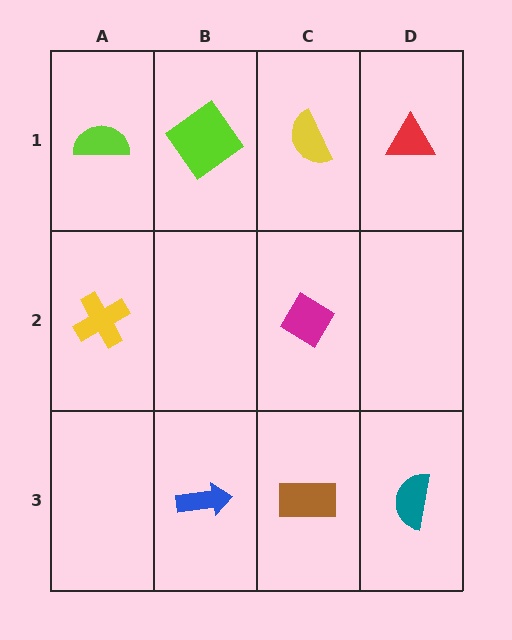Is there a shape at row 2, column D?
No, that cell is empty.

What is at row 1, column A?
A lime semicircle.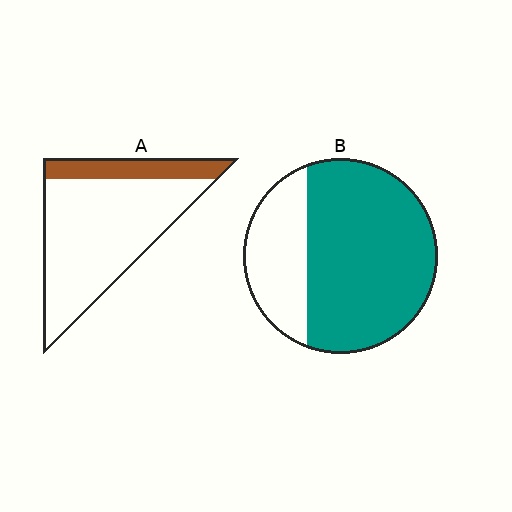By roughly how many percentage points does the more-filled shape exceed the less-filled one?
By roughly 50 percentage points (B over A).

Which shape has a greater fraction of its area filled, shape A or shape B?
Shape B.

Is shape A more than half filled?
No.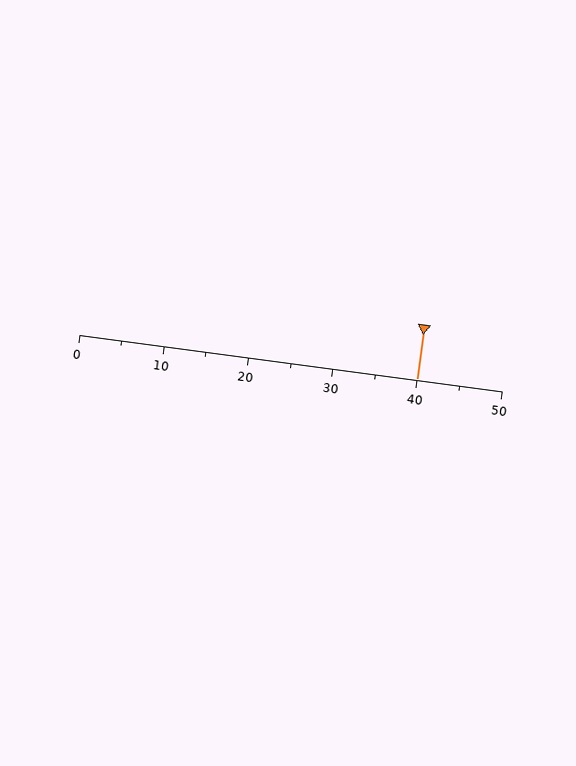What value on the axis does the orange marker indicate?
The marker indicates approximately 40.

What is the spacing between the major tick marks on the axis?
The major ticks are spaced 10 apart.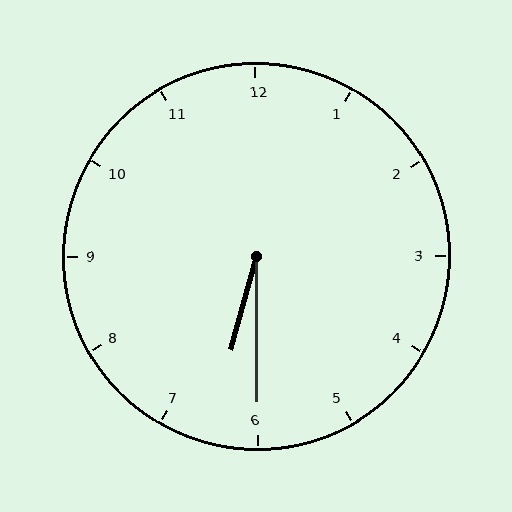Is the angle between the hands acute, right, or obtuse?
It is acute.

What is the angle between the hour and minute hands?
Approximately 15 degrees.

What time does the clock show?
6:30.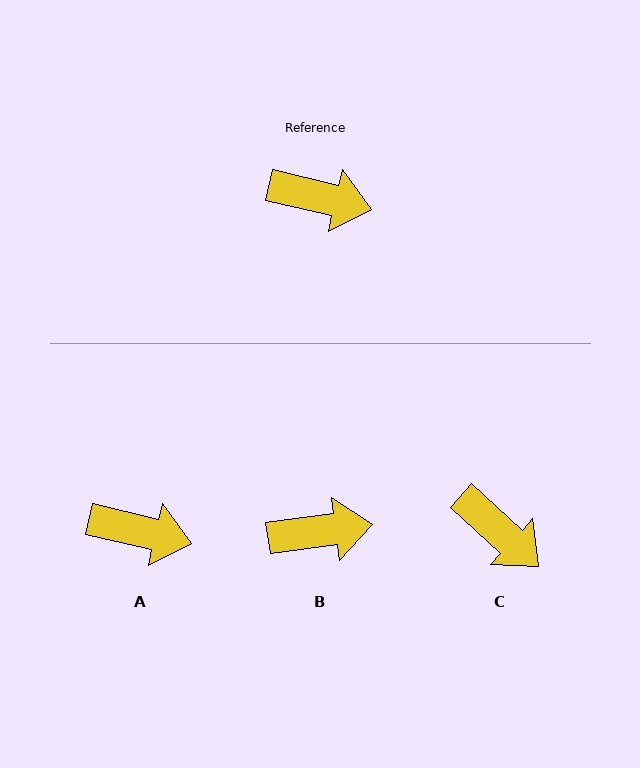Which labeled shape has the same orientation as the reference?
A.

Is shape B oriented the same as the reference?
No, it is off by about 21 degrees.